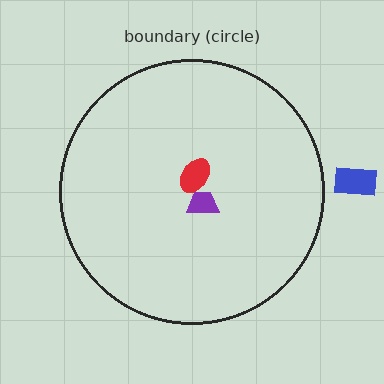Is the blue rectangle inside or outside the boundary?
Outside.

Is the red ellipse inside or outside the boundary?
Inside.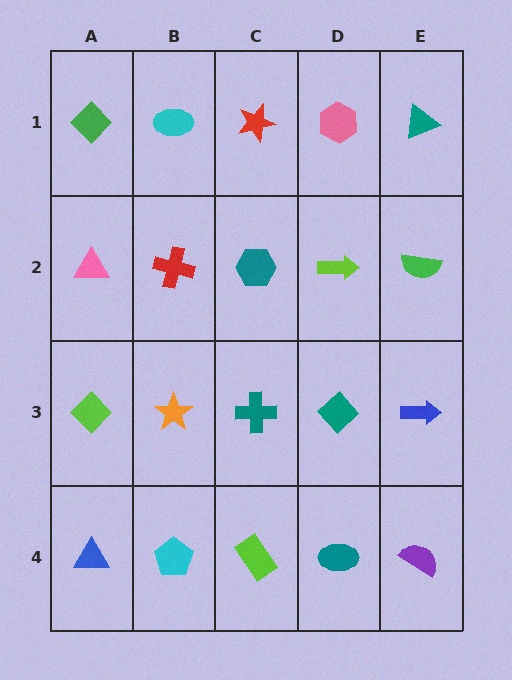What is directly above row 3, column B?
A red cross.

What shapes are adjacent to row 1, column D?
A lime arrow (row 2, column D), a red star (row 1, column C), a teal triangle (row 1, column E).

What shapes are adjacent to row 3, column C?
A teal hexagon (row 2, column C), a lime rectangle (row 4, column C), an orange star (row 3, column B), a teal diamond (row 3, column D).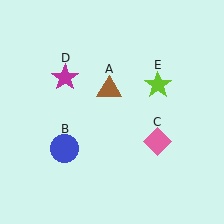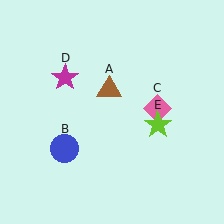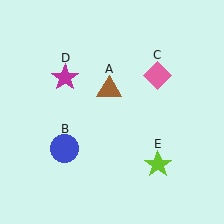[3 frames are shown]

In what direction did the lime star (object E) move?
The lime star (object E) moved down.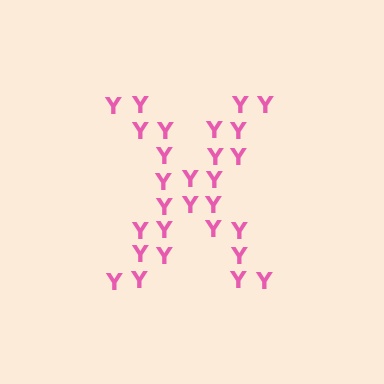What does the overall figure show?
The overall figure shows the letter X.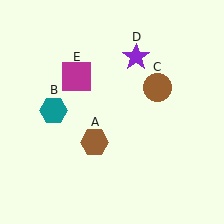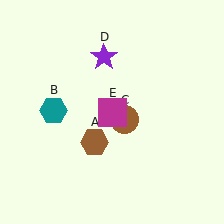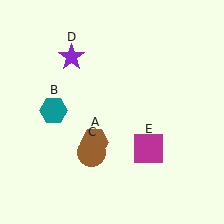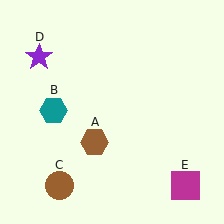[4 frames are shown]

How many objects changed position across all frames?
3 objects changed position: brown circle (object C), purple star (object D), magenta square (object E).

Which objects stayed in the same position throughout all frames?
Brown hexagon (object A) and teal hexagon (object B) remained stationary.